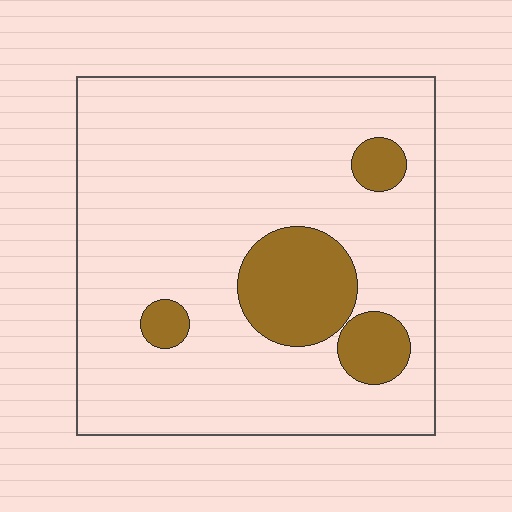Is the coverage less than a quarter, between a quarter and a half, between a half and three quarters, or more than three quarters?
Less than a quarter.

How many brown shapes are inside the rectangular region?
4.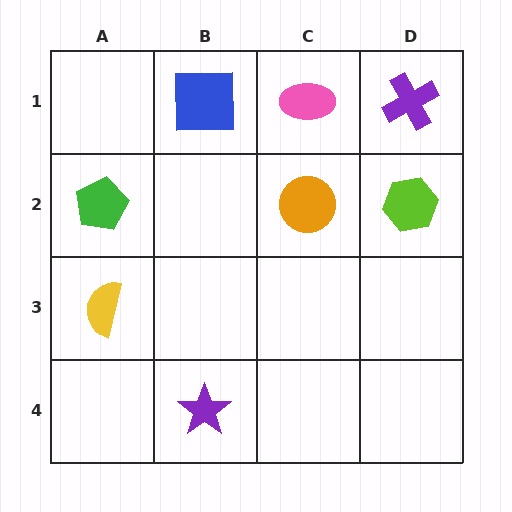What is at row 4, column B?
A purple star.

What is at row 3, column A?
A yellow semicircle.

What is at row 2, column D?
A lime hexagon.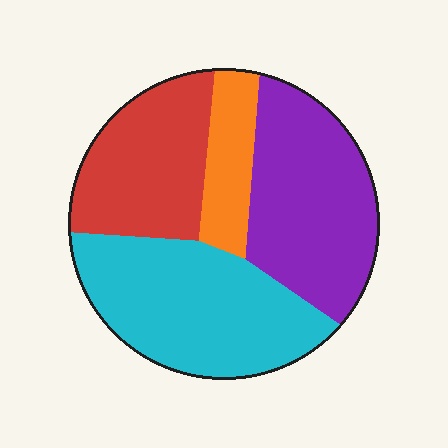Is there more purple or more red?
Purple.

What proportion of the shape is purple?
Purple takes up about one third (1/3) of the shape.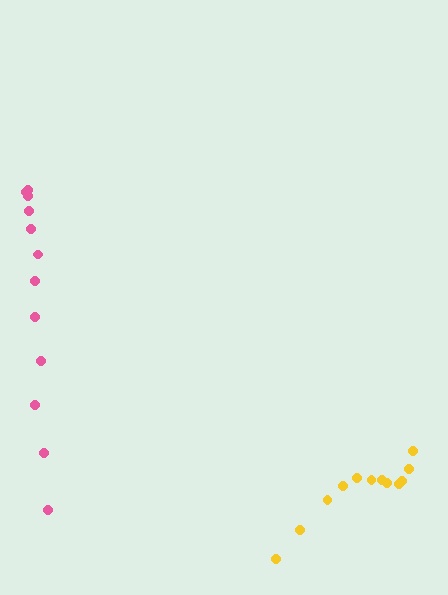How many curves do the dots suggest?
There are 2 distinct paths.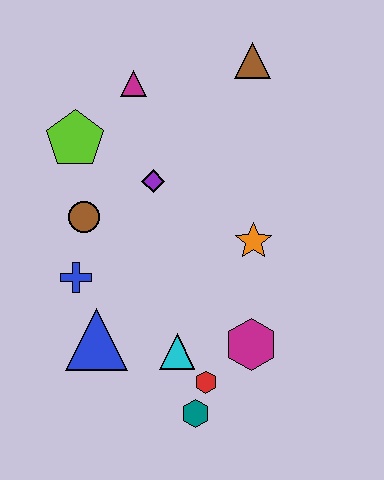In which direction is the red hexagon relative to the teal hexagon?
The red hexagon is above the teal hexagon.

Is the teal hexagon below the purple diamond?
Yes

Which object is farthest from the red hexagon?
The brown triangle is farthest from the red hexagon.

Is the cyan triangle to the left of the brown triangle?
Yes